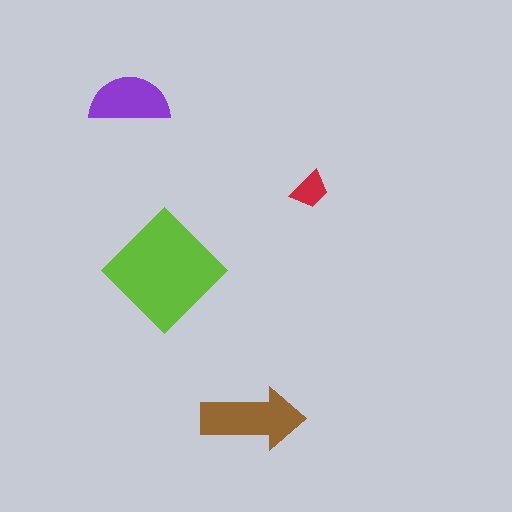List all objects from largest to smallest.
The lime diamond, the brown arrow, the purple semicircle, the red trapezoid.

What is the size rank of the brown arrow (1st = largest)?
2nd.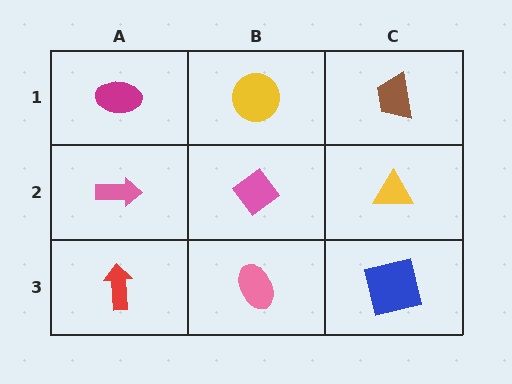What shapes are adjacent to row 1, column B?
A pink diamond (row 2, column B), a magenta ellipse (row 1, column A), a brown trapezoid (row 1, column C).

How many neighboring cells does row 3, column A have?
2.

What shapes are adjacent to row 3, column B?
A pink diamond (row 2, column B), a red arrow (row 3, column A), a blue square (row 3, column C).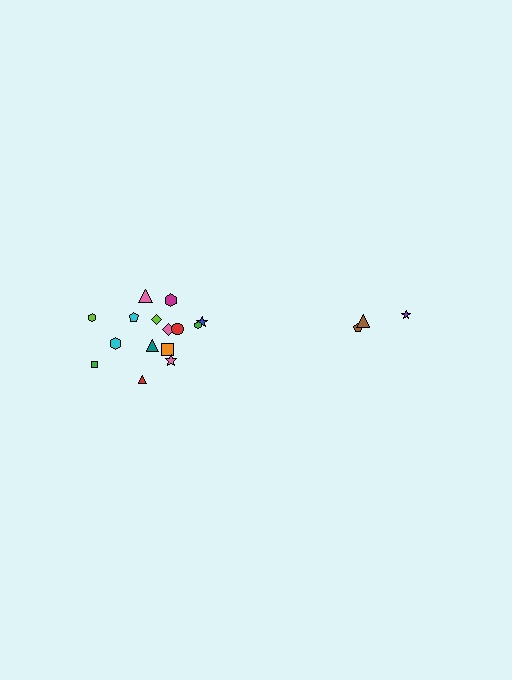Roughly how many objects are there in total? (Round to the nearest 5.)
Roughly 20 objects in total.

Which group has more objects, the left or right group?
The left group.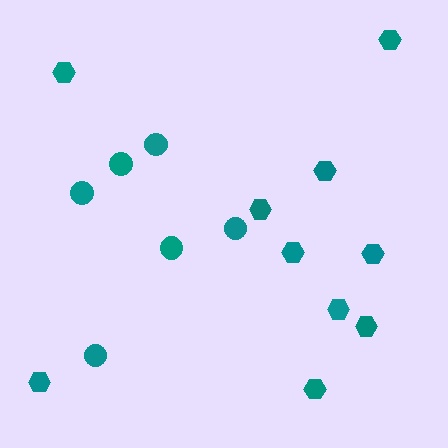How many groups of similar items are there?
There are 2 groups: one group of hexagons (10) and one group of circles (6).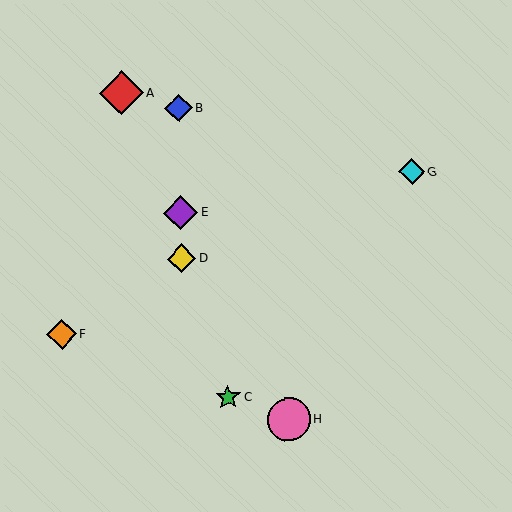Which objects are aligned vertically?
Objects B, D, E are aligned vertically.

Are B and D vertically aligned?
Yes, both are at x≈179.